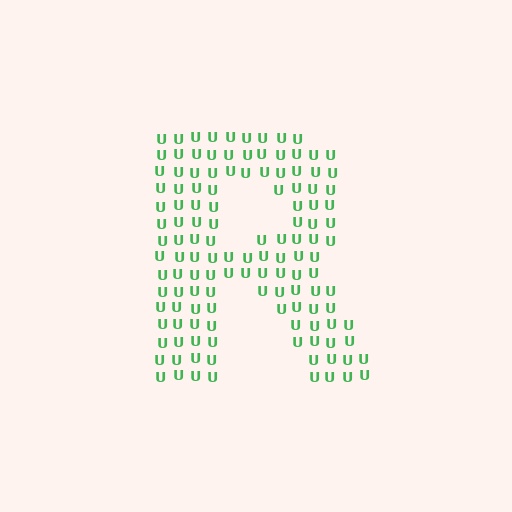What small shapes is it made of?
It is made of small letter U's.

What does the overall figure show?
The overall figure shows the letter R.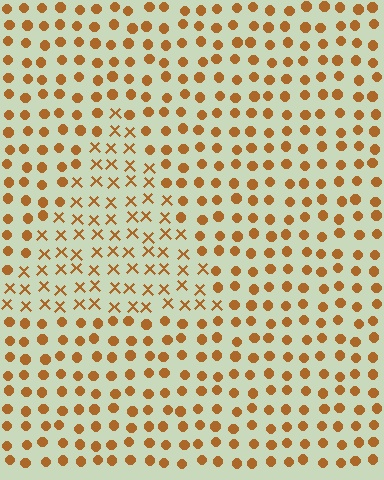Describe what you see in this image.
The image is filled with small brown elements arranged in a uniform grid. A triangle-shaped region contains X marks, while the surrounding area contains circles. The boundary is defined purely by the change in element shape.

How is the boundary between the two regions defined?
The boundary is defined by a change in element shape: X marks inside vs. circles outside. All elements share the same color and spacing.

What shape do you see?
I see a triangle.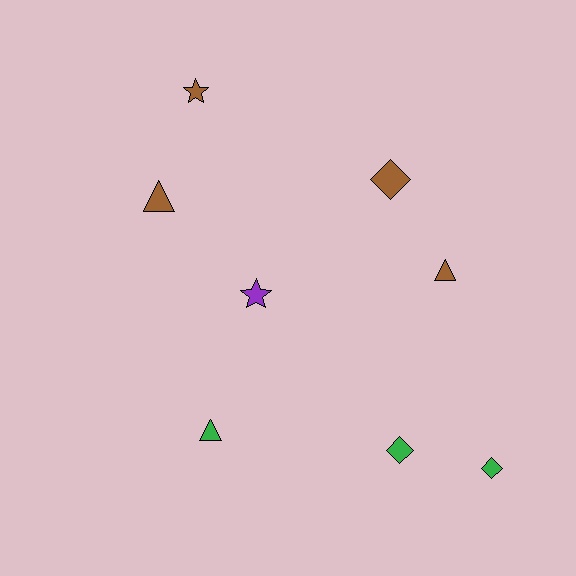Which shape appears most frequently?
Diamond, with 3 objects.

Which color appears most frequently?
Brown, with 4 objects.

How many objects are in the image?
There are 8 objects.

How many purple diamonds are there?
There are no purple diamonds.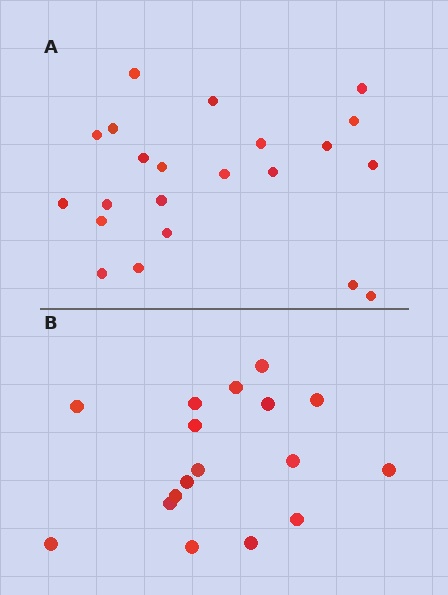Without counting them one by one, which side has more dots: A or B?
Region A (the top region) has more dots.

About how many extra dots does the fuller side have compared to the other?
Region A has about 5 more dots than region B.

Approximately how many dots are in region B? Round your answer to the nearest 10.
About 20 dots. (The exact count is 17, which rounds to 20.)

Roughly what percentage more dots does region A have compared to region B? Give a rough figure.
About 30% more.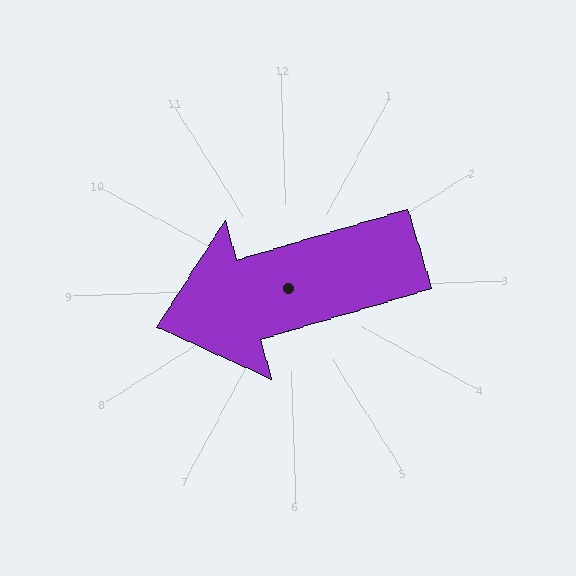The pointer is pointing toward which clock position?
Roughly 9 o'clock.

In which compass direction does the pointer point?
West.